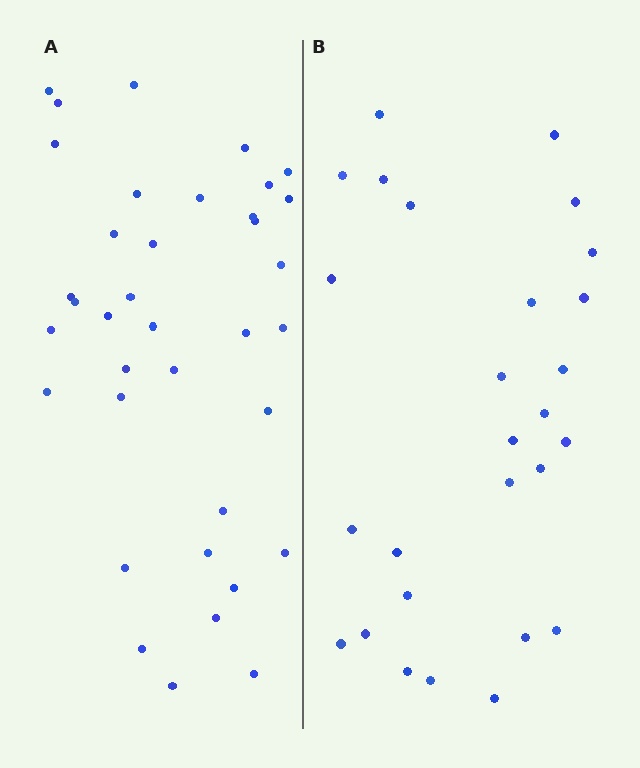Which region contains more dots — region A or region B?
Region A (the left region) has more dots.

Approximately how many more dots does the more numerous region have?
Region A has roughly 10 or so more dots than region B.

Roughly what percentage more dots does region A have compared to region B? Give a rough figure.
About 35% more.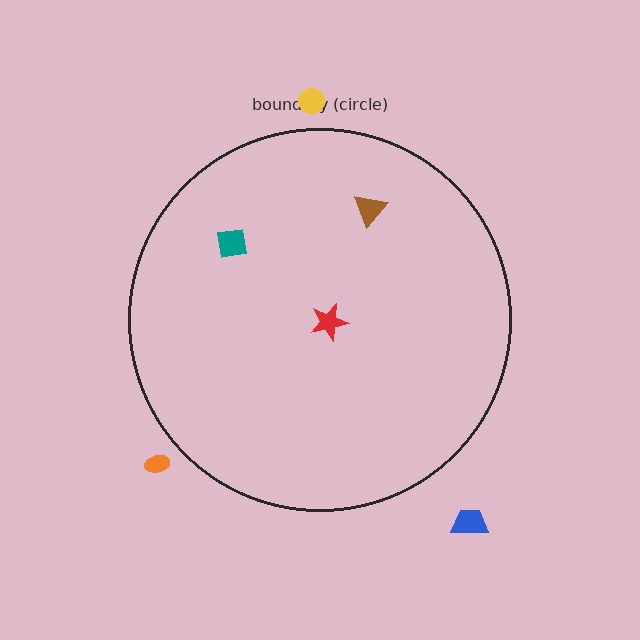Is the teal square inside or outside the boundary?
Inside.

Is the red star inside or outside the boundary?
Inside.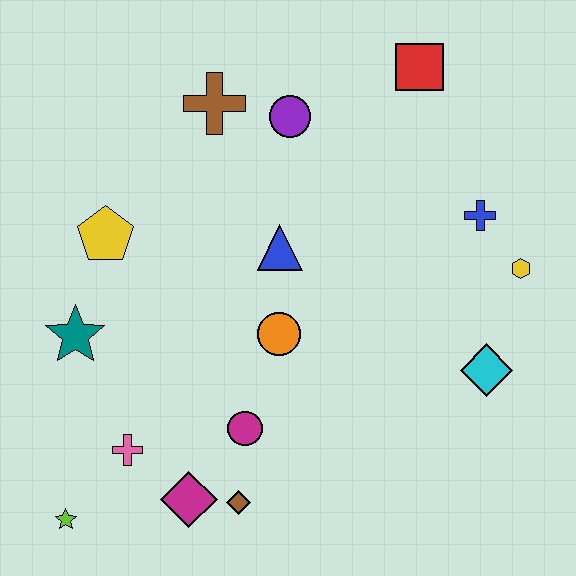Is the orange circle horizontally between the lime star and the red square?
Yes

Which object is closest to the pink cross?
The magenta diamond is closest to the pink cross.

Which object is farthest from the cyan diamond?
The lime star is farthest from the cyan diamond.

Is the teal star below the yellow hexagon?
Yes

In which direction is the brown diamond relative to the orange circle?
The brown diamond is below the orange circle.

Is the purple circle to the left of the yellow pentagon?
No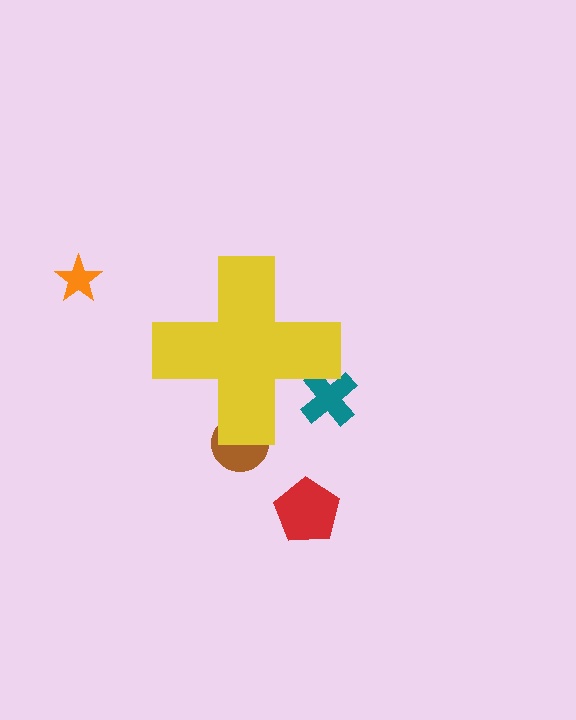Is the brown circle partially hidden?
Yes, the brown circle is partially hidden behind the yellow cross.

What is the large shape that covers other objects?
A yellow cross.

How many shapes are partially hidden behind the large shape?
2 shapes are partially hidden.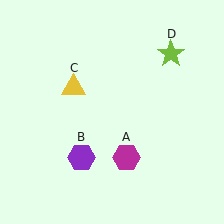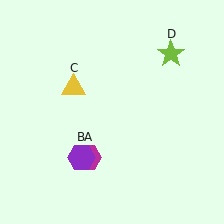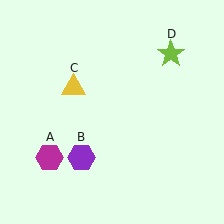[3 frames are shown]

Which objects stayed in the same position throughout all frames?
Purple hexagon (object B) and yellow triangle (object C) and lime star (object D) remained stationary.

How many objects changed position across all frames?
1 object changed position: magenta hexagon (object A).